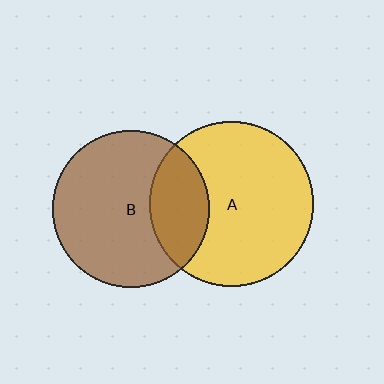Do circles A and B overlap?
Yes.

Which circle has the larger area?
Circle A (yellow).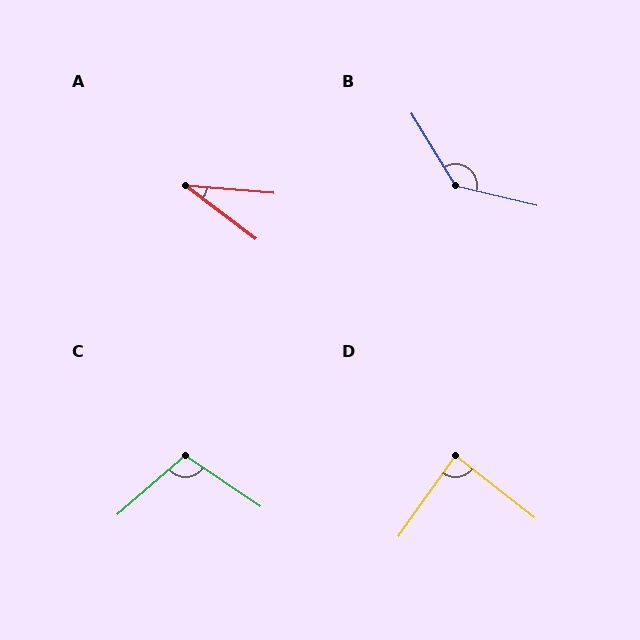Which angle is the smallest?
A, at approximately 32 degrees.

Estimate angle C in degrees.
Approximately 105 degrees.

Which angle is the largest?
B, at approximately 135 degrees.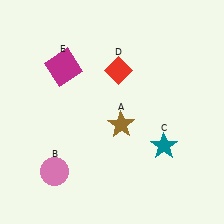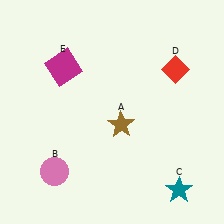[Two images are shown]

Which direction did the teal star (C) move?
The teal star (C) moved down.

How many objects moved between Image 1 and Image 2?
2 objects moved between the two images.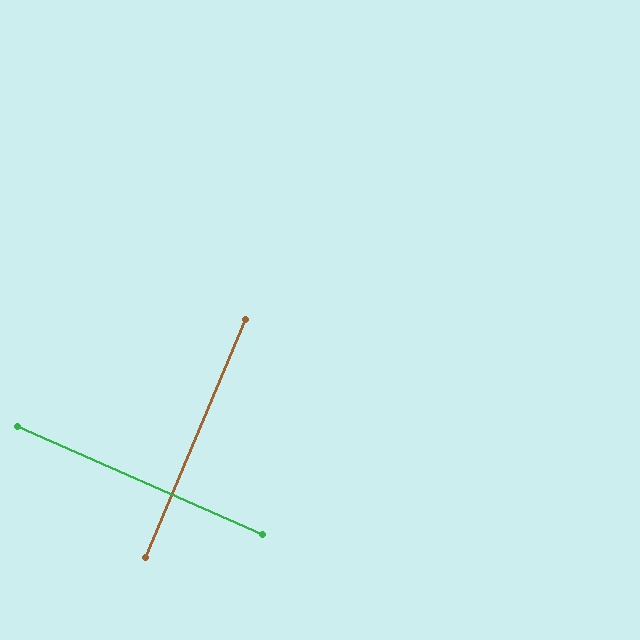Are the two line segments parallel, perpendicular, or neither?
Perpendicular — they meet at approximately 89°.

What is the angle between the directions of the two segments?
Approximately 89 degrees.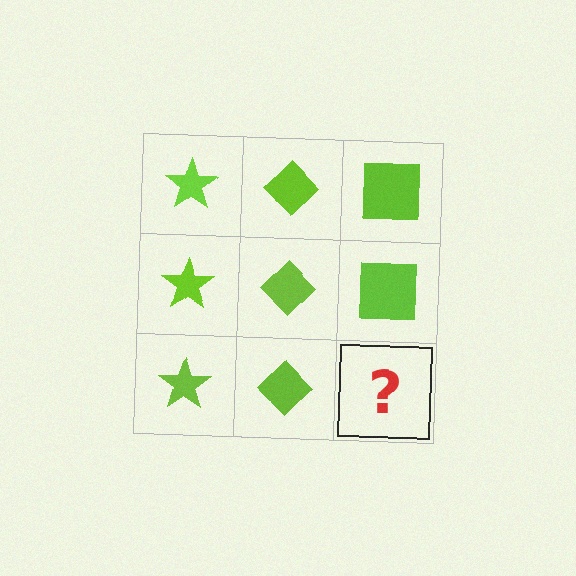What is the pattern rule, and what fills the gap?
The rule is that each column has a consistent shape. The gap should be filled with a lime square.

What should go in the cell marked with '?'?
The missing cell should contain a lime square.